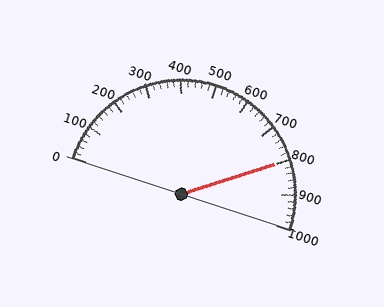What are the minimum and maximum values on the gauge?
The gauge ranges from 0 to 1000.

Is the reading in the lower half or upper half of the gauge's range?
The reading is in the upper half of the range (0 to 1000).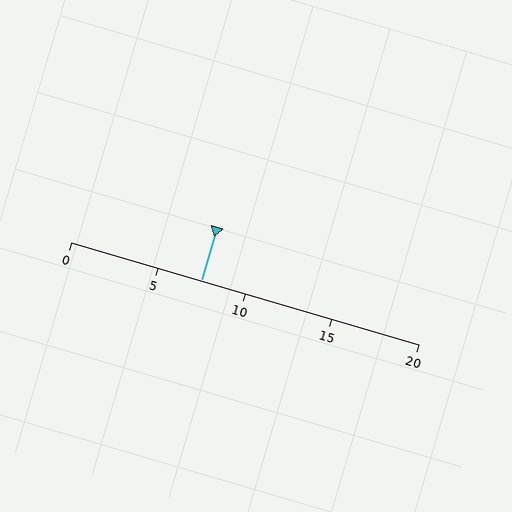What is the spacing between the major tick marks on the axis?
The major ticks are spaced 5 apart.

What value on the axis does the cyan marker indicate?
The marker indicates approximately 7.5.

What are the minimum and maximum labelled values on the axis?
The axis runs from 0 to 20.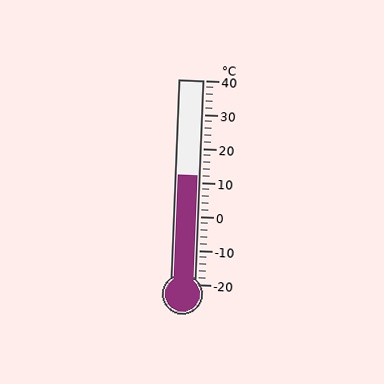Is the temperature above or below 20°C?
The temperature is below 20°C.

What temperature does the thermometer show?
The thermometer shows approximately 12°C.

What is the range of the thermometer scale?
The thermometer scale ranges from -20°C to 40°C.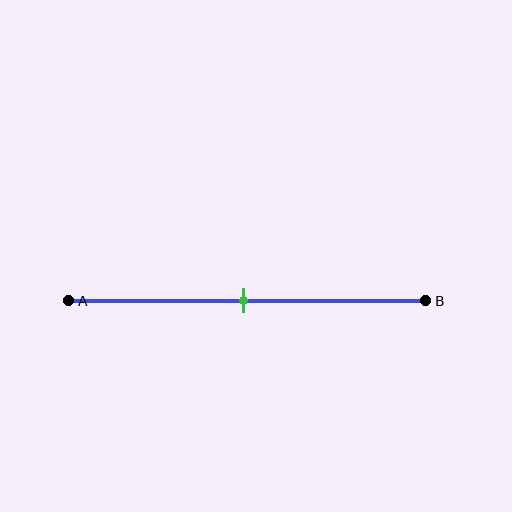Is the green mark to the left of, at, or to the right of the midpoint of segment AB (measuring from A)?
The green mark is approximately at the midpoint of segment AB.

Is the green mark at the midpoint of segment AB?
Yes, the mark is approximately at the midpoint.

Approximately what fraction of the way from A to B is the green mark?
The green mark is approximately 50% of the way from A to B.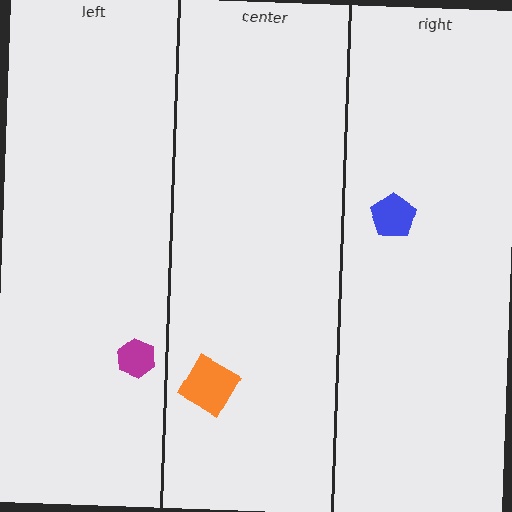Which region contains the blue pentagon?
The right region.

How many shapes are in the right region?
1.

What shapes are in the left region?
The magenta hexagon.